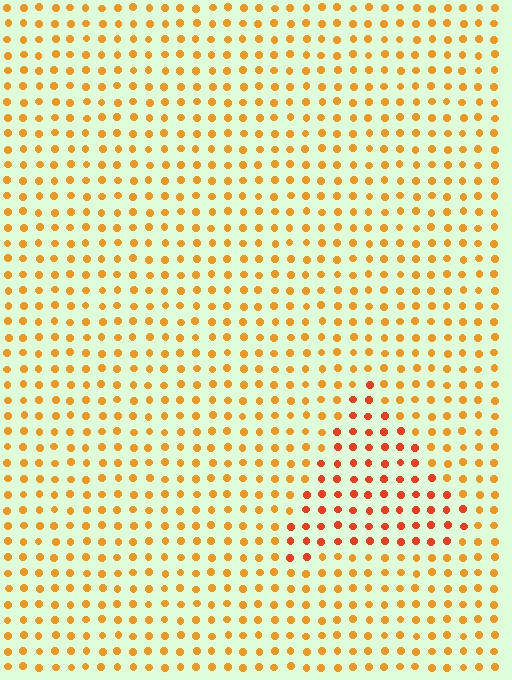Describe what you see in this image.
The image is filled with small orange elements in a uniform arrangement. A triangle-shaped region is visible where the elements are tinted to a slightly different hue, forming a subtle color boundary.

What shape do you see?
I see a triangle.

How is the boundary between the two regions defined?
The boundary is defined purely by a slight shift in hue (about 27 degrees). Spacing, size, and orientation are identical on both sides.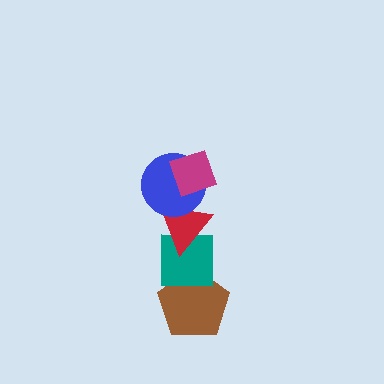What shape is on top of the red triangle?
The blue circle is on top of the red triangle.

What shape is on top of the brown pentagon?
The teal square is on top of the brown pentagon.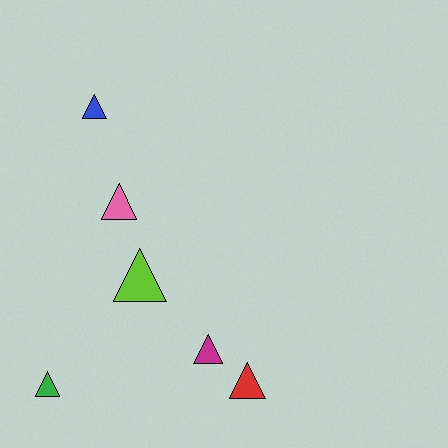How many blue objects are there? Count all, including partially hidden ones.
There is 1 blue object.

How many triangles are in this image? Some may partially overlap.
There are 6 triangles.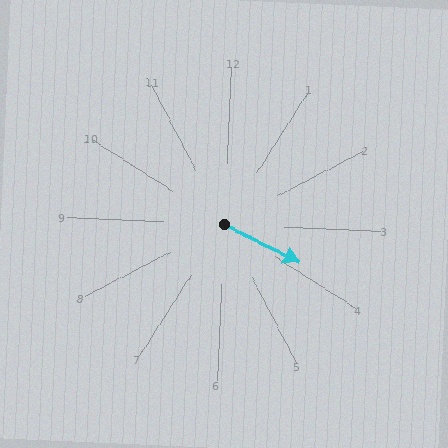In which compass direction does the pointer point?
Southeast.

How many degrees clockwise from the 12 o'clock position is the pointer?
Approximately 114 degrees.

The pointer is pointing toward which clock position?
Roughly 4 o'clock.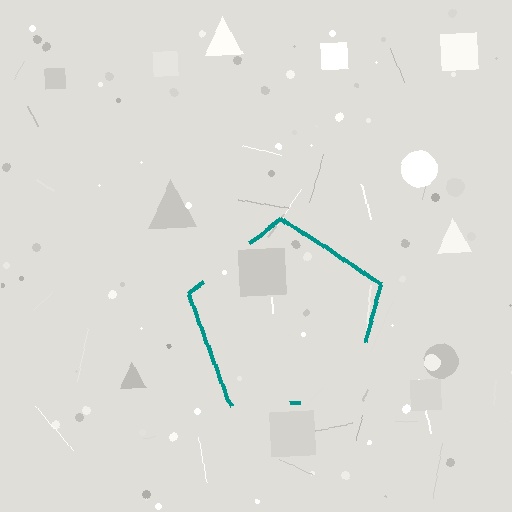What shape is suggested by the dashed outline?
The dashed outline suggests a pentagon.